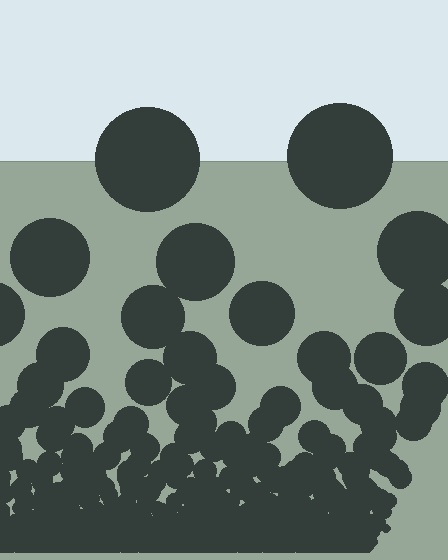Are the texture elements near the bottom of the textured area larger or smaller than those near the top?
Smaller. The gradient is inverted — elements near the bottom are smaller and denser.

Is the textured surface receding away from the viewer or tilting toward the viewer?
The surface appears to tilt toward the viewer. Texture elements get larger and sparser toward the top.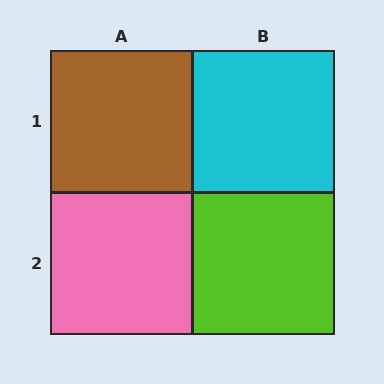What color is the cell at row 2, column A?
Pink.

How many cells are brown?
1 cell is brown.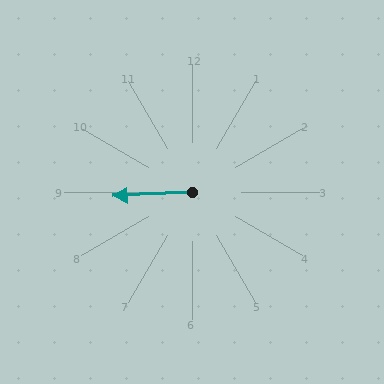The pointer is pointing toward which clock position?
Roughly 9 o'clock.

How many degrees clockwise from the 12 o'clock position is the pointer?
Approximately 267 degrees.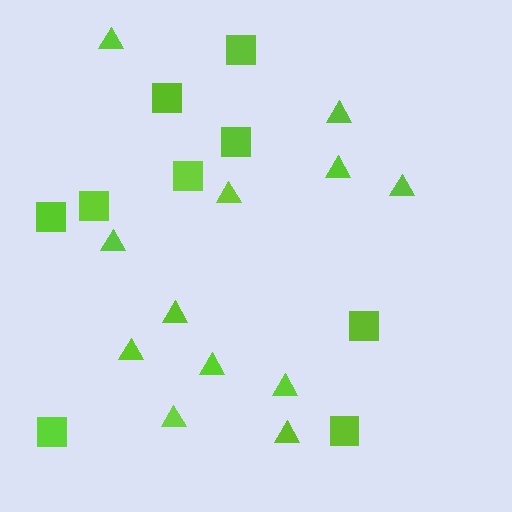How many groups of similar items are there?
There are 2 groups: one group of squares (9) and one group of triangles (12).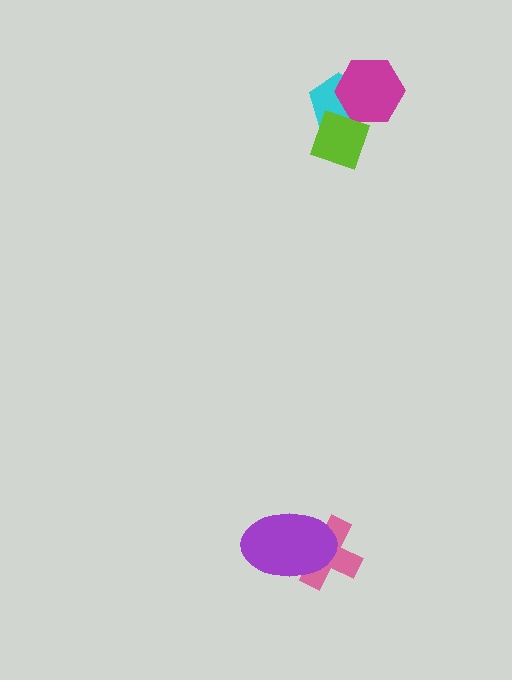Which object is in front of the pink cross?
The purple ellipse is in front of the pink cross.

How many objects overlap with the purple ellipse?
1 object overlaps with the purple ellipse.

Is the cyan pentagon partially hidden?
Yes, it is partially covered by another shape.